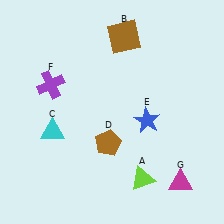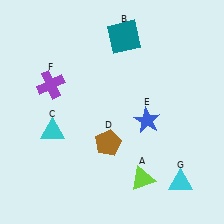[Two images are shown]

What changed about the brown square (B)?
In Image 1, B is brown. In Image 2, it changed to teal.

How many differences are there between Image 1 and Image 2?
There are 2 differences between the two images.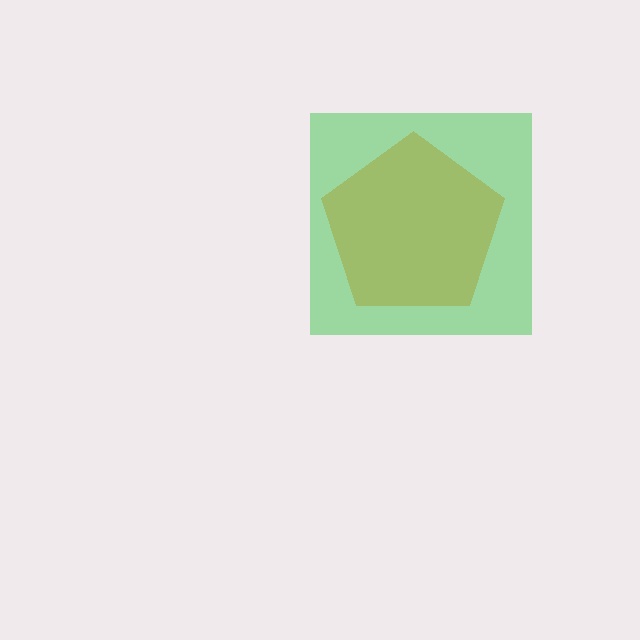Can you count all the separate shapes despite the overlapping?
Yes, there are 2 separate shapes.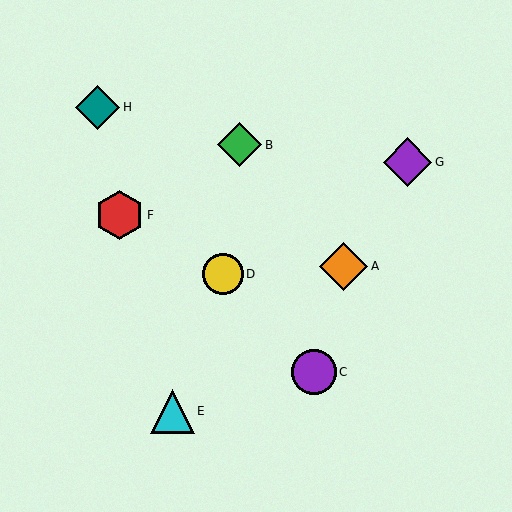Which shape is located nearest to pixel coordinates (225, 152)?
The green diamond (labeled B) at (239, 145) is nearest to that location.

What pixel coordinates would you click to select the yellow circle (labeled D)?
Click at (223, 274) to select the yellow circle D.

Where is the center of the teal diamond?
The center of the teal diamond is at (97, 107).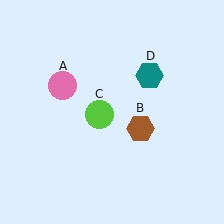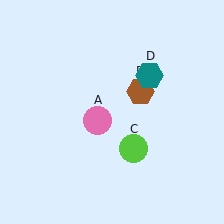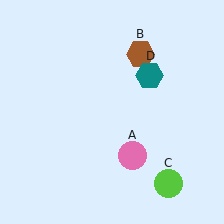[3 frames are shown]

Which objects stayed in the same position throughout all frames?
Teal hexagon (object D) remained stationary.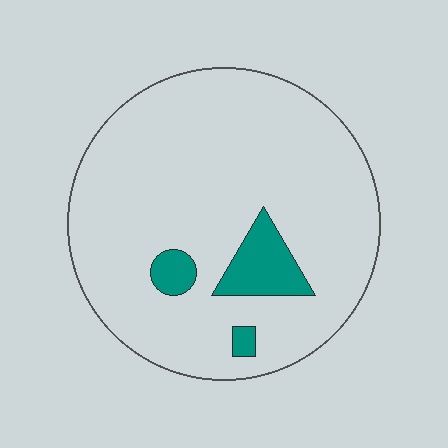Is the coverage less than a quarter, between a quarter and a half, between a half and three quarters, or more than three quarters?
Less than a quarter.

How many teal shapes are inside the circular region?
3.